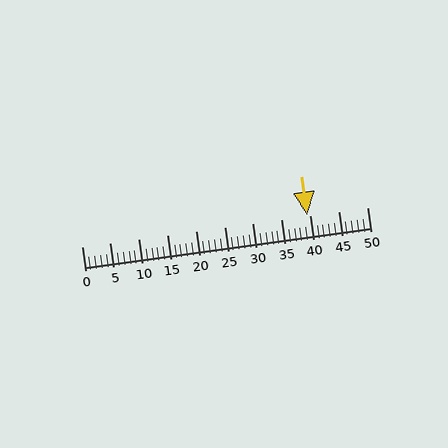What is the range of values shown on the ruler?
The ruler shows values from 0 to 50.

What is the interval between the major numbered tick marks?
The major tick marks are spaced 5 units apart.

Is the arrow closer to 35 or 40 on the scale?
The arrow is closer to 40.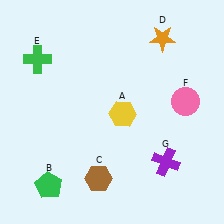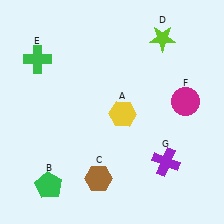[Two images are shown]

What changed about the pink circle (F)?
In Image 1, F is pink. In Image 2, it changed to magenta.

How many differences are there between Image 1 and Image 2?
There are 2 differences between the two images.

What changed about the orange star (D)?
In Image 1, D is orange. In Image 2, it changed to lime.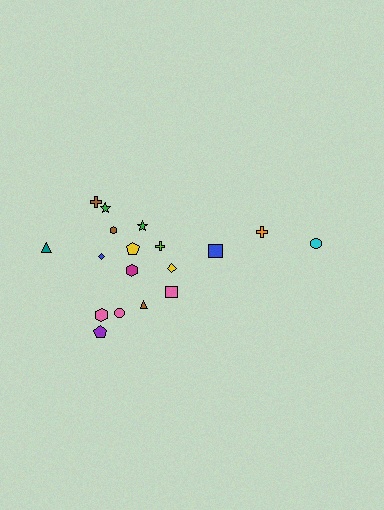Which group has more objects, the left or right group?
The left group.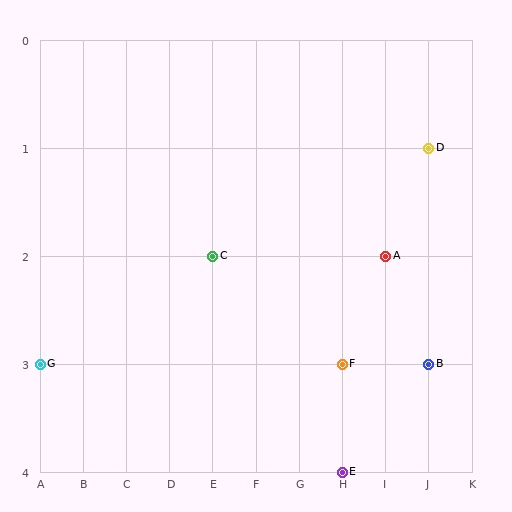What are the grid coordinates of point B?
Point B is at grid coordinates (J, 3).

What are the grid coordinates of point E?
Point E is at grid coordinates (H, 4).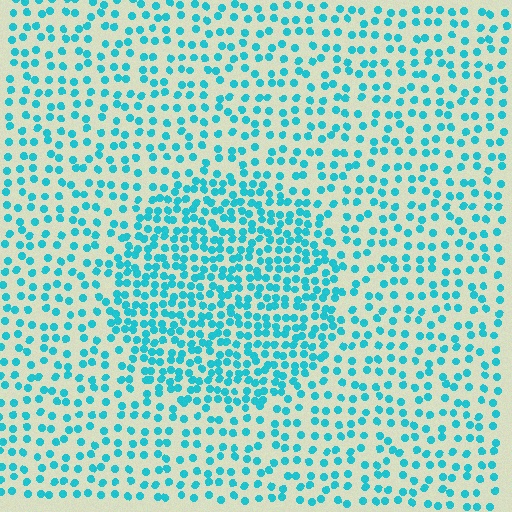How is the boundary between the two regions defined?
The boundary is defined by a change in element density (approximately 1.9x ratio). All elements are the same color, size, and shape.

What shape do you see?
I see a circle.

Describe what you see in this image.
The image contains small cyan elements arranged at two different densities. A circle-shaped region is visible where the elements are more densely packed than the surrounding area.